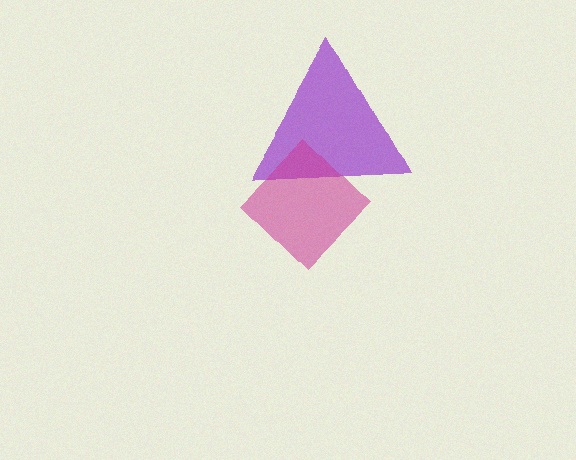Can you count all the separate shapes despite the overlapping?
Yes, there are 2 separate shapes.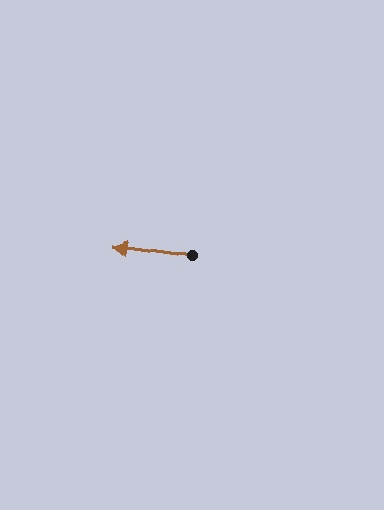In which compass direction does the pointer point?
West.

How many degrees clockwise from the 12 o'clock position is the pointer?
Approximately 278 degrees.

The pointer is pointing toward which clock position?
Roughly 9 o'clock.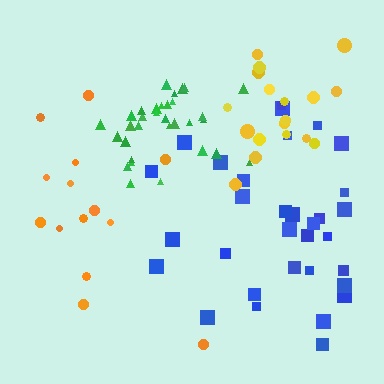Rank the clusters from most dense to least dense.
green, yellow, blue, orange.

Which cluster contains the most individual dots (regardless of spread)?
Blue (32).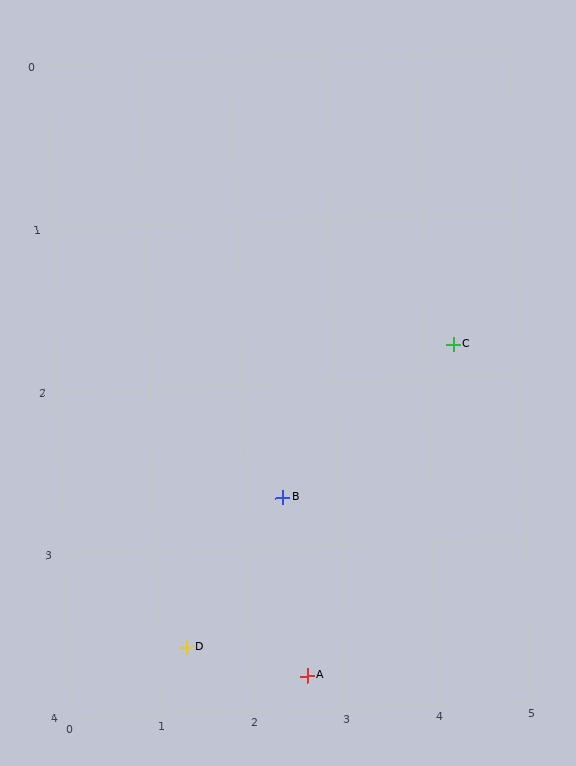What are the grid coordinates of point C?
Point C is at approximately (4.3, 1.8).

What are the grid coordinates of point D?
Point D is at approximately (1.3, 3.6).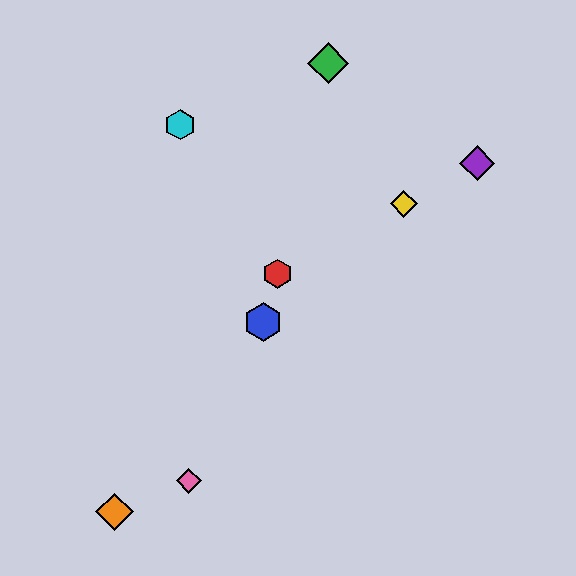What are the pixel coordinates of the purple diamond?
The purple diamond is at (477, 163).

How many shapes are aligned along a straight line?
3 shapes (the red hexagon, the yellow diamond, the purple diamond) are aligned along a straight line.